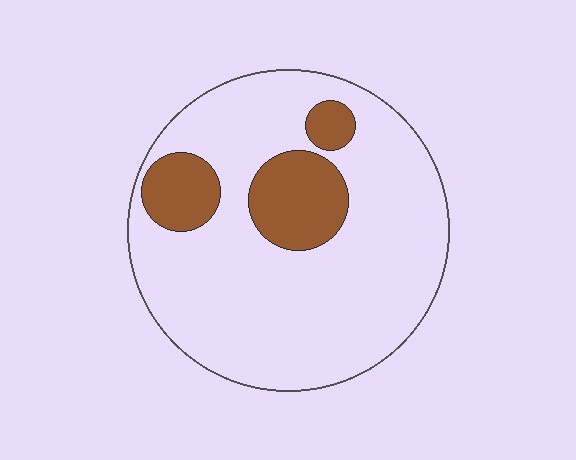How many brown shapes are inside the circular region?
3.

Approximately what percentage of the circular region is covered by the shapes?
Approximately 20%.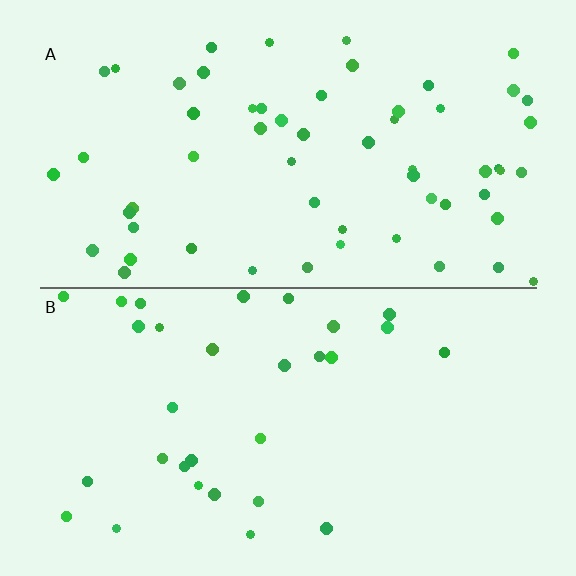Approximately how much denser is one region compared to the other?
Approximately 1.9× — region A over region B.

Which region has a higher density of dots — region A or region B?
A (the top).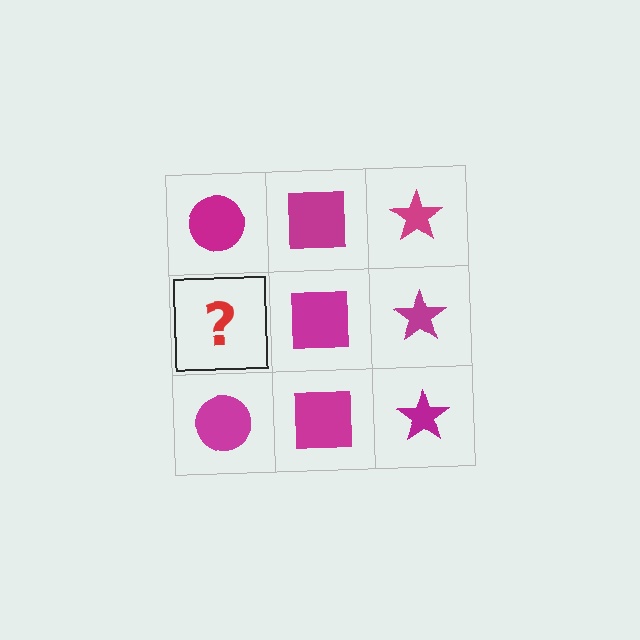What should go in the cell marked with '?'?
The missing cell should contain a magenta circle.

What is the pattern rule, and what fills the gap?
The rule is that each column has a consistent shape. The gap should be filled with a magenta circle.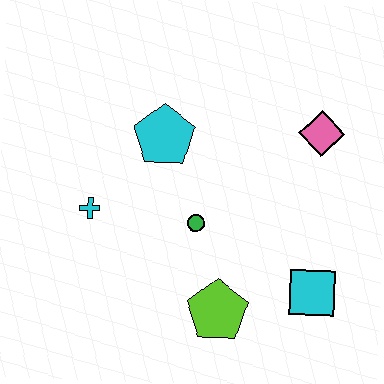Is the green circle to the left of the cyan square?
Yes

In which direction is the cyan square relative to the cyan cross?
The cyan square is to the right of the cyan cross.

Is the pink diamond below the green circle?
No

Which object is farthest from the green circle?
The pink diamond is farthest from the green circle.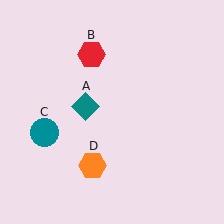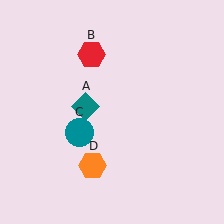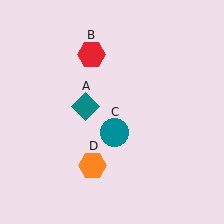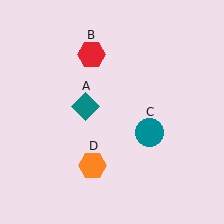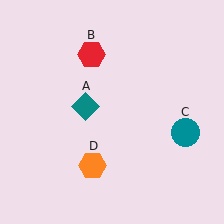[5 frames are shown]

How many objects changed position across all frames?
1 object changed position: teal circle (object C).